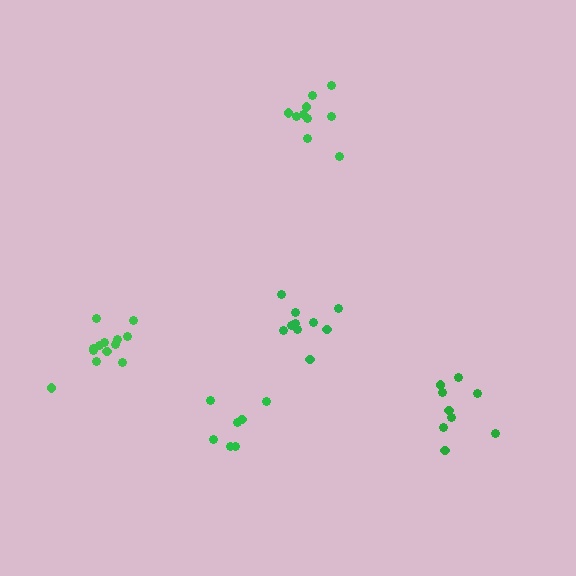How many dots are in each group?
Group 1: 10 dots, Group 2: 10 dots, Group 3: 7 dots, Group 4: 9 dots, Group 5: 13 dots (49 total).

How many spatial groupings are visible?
There are 5 spatial groupings.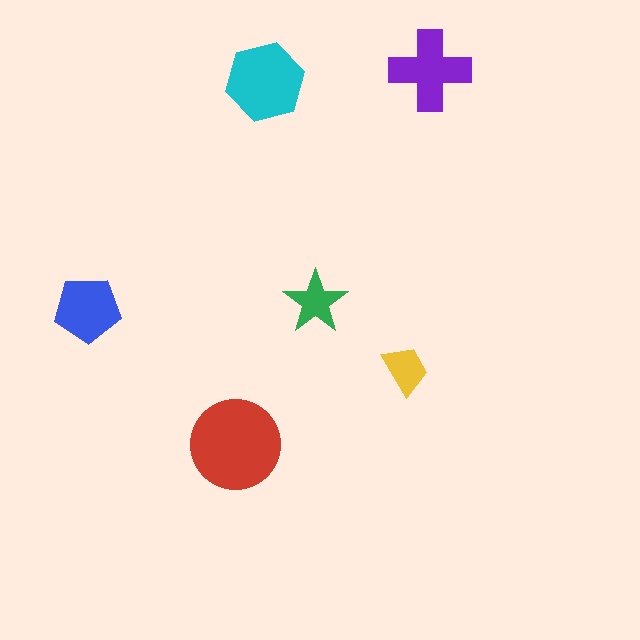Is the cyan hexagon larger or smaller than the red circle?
Smaller.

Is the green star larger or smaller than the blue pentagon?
Smaller.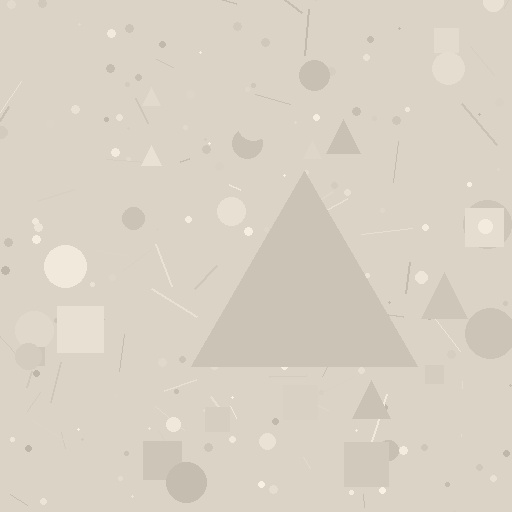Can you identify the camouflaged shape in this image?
The camouflaged shape is a triangle.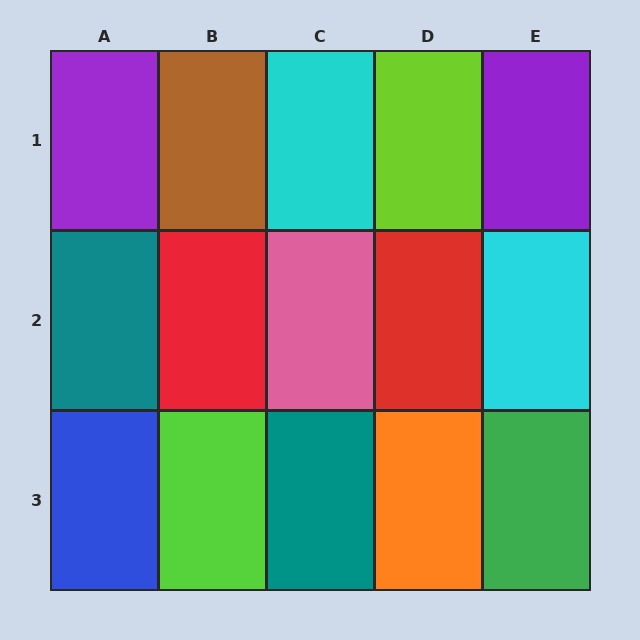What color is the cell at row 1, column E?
Purple.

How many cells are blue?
1 cell is blue.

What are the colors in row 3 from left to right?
Blue, lime, teal, orange, green.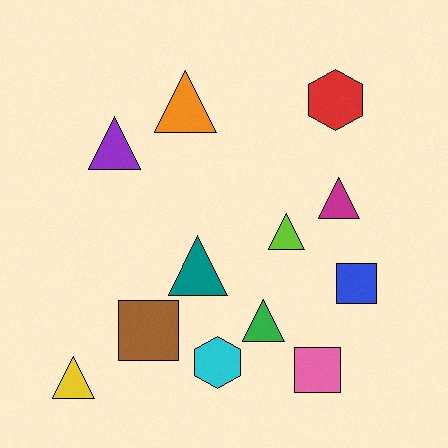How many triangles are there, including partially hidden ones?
There are 7 triangles.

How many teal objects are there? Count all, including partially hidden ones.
There is 1 teal object.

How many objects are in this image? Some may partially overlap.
There are 12 objects.